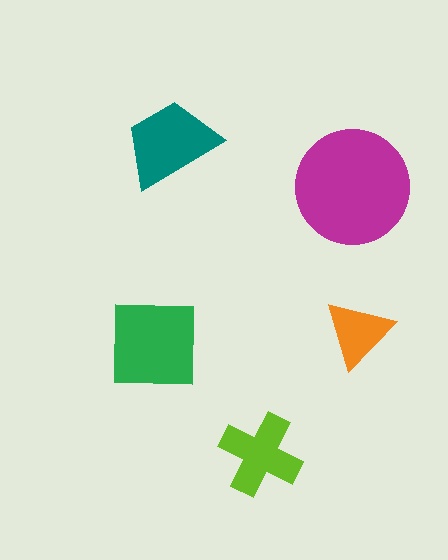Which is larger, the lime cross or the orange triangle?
The lime cross.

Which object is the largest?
The magenta circle.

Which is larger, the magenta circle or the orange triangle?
The magenta circle.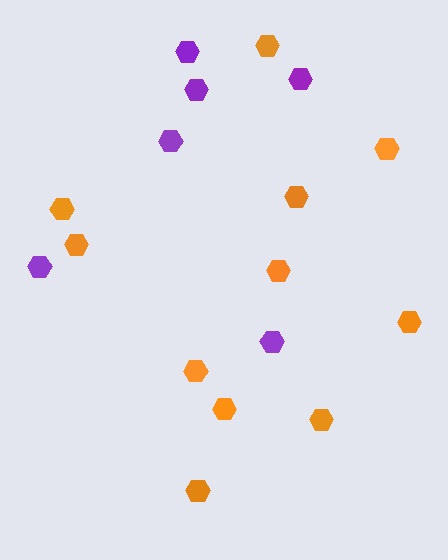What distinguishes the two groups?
There are 2 groups: one group of purple hexagons (6) and one group of orange hexagons (11).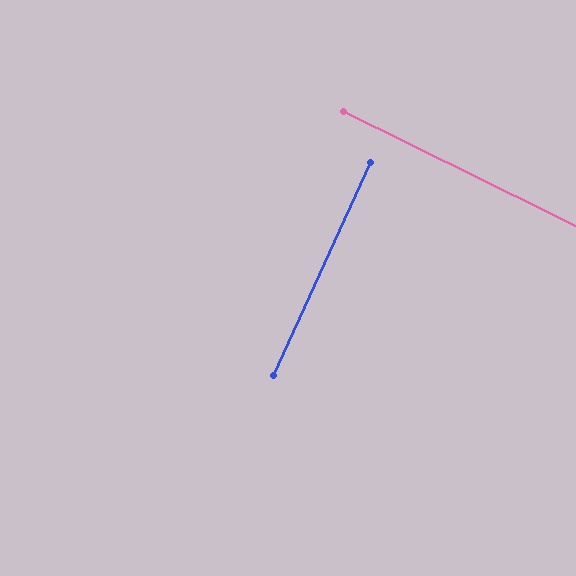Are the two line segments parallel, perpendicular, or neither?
Perpendicular — they meet at approximately 88°.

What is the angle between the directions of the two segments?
Approximately 88 degrees.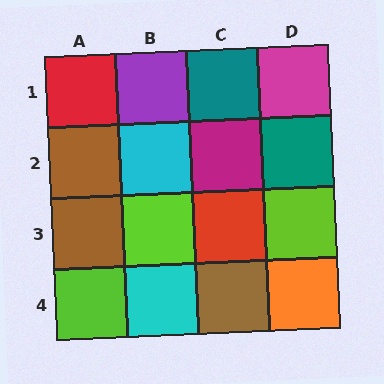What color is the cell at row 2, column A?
Brown.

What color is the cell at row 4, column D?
Orange.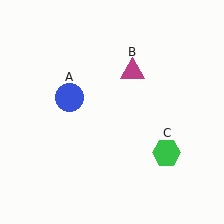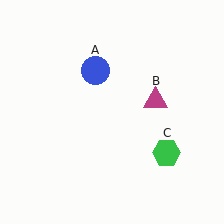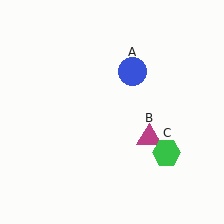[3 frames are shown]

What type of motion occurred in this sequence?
The blue circle (object A), magenta triangle (object B) rotated clockwise around the center of the scene.